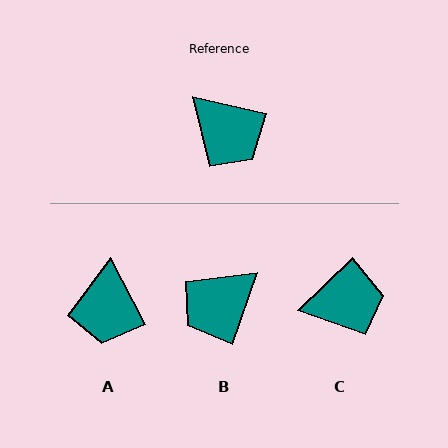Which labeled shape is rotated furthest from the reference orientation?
B, about 96 degrees away.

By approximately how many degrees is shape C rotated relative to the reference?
Approximately 56 degrees counter-clockwise.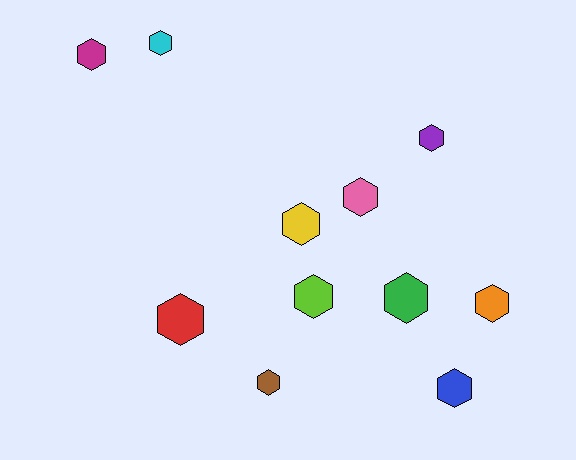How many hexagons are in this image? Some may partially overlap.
There are 11 hexagons.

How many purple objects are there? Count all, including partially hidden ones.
There is 1 purple object.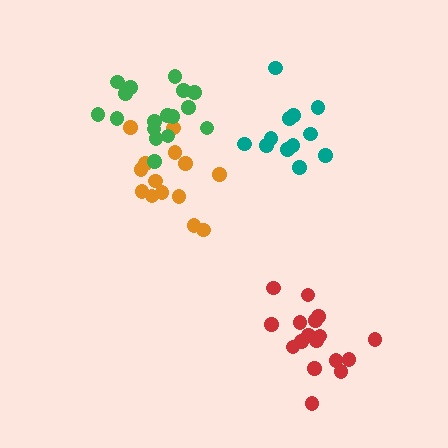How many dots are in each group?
Group 1: 12 dots, Group 2: 14 dots, Group 3: 17 dots, Group 4: 17 dots (60 total).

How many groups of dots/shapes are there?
There are 4 groups.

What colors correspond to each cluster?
The clusters are colored: teal, orange, green, red.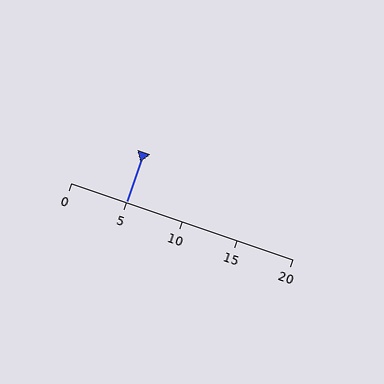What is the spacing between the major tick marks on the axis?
The major ticks are spaced 5 apart.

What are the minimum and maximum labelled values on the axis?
The axis runs from 0 to 20.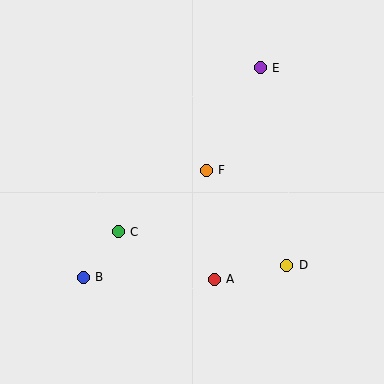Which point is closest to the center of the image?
Point F at (206, 170) is closest to the center.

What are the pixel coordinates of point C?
Point C is at (118, 232).